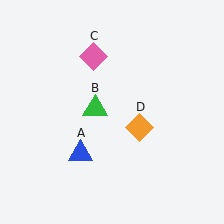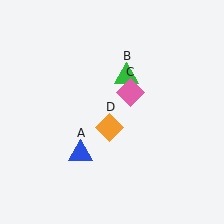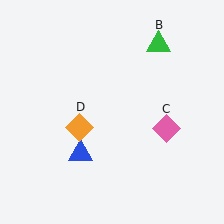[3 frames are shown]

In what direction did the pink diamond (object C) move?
The pink diamond (object C) moved down and to the right.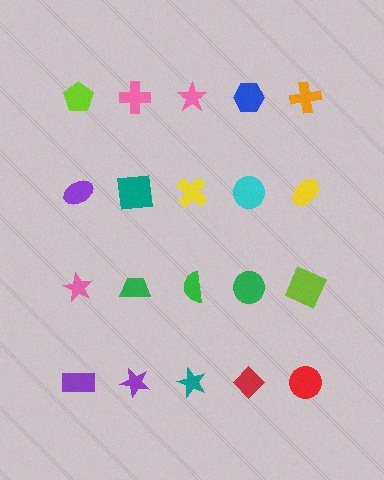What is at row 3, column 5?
A lime square.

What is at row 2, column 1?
A purple ellipse.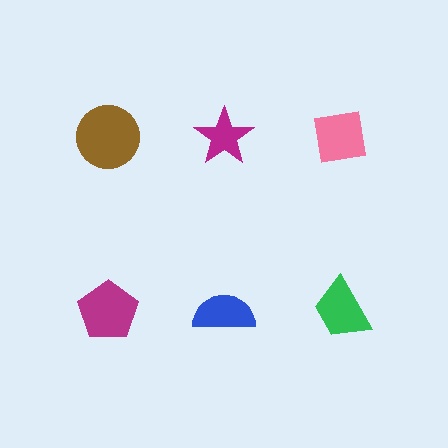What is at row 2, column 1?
A magenta pentagon.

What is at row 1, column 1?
A brown circle.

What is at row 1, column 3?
A pink square.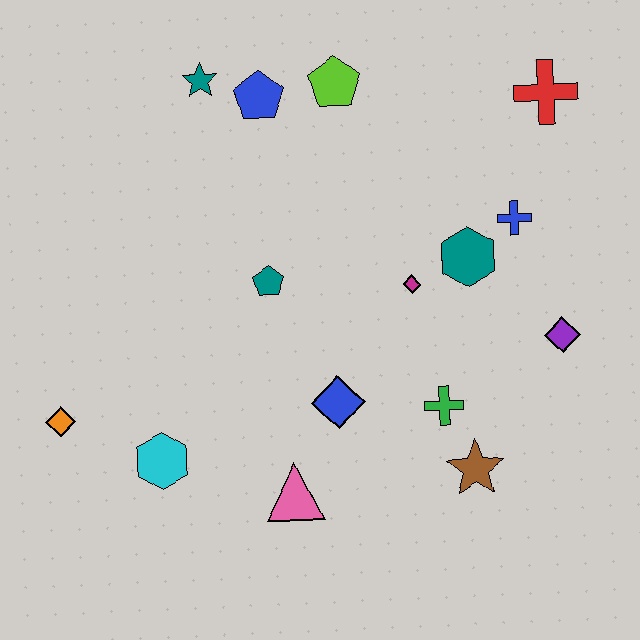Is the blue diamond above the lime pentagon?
No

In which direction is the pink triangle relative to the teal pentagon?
The pink triangle is below the teal pentagon.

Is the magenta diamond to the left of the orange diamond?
No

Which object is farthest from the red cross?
The orange diamond is farthest from the red cross.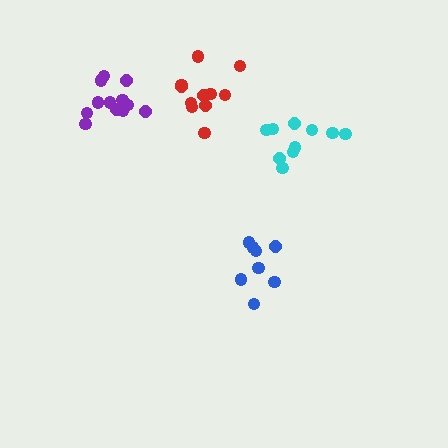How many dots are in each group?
Group 1: 10 dots, Group 2: 11 dots, Group 3: 8 dots, Group 4: 12 dots (41 total).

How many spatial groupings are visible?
There are 4 spatial groupings.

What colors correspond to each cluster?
The clusters are colored: cyan, red, blue, purple.